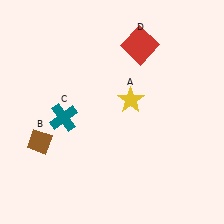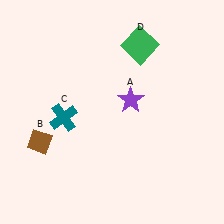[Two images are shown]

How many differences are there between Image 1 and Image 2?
There are 2 differences between the two images.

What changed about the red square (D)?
In Image 1, D is red. In Image 2, it changed to green.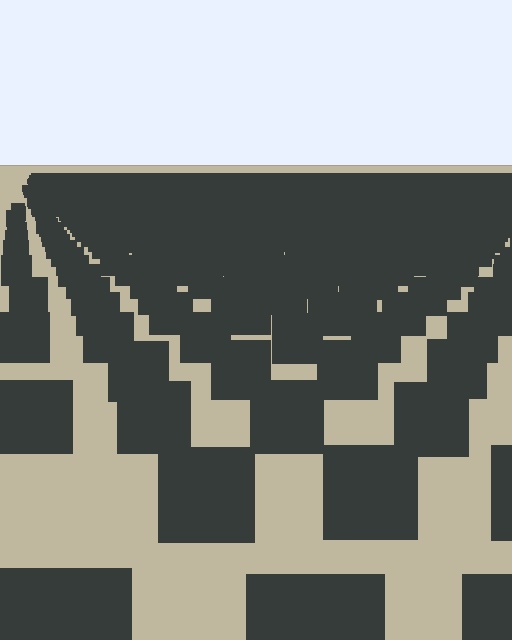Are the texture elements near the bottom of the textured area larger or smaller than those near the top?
Larger. Near the bottom, elements are closer to the viewer and appear at a bigger on-screen size.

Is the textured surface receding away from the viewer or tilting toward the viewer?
The surface is receding away from the viewer. Texture elements get smaller and denser toward the top.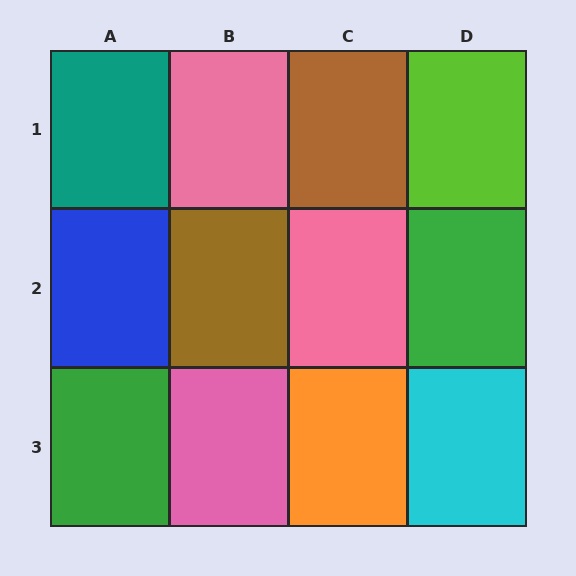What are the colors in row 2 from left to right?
Blue, brown, pink, green.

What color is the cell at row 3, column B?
Pink.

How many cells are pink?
3 cells are pink.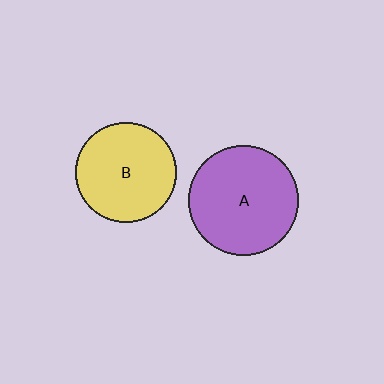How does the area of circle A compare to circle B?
Approximately 1.2 times.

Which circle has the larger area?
Circle A (purple).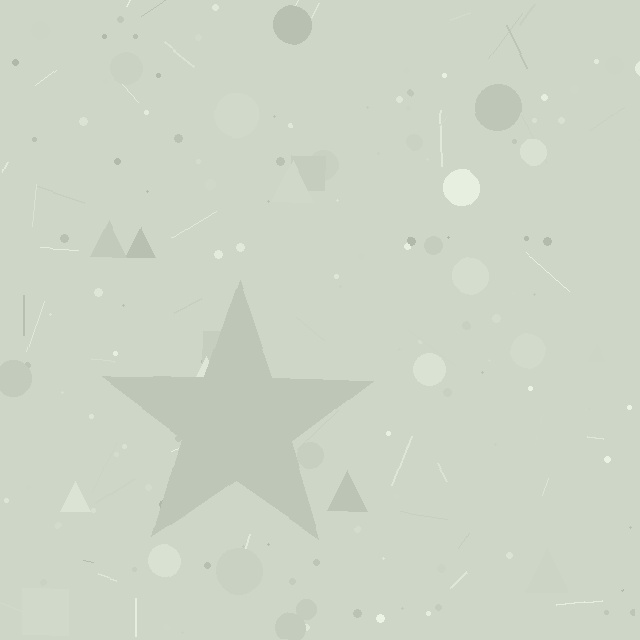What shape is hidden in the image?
A star is hidden in the image.